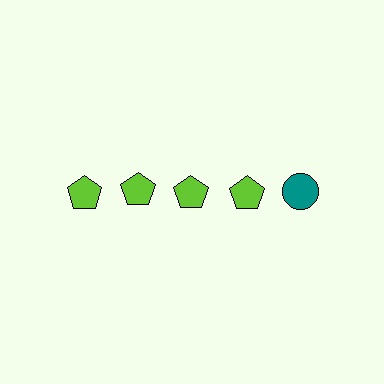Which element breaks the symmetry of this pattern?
The teal circle in the top row, rightmost column breaks the symmetry. All other shapes are lime pentagons.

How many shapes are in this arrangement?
There are 5 shapes arranged in a grid pattern.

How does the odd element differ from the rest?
It differs in both color (teal instead of lime) and shape (circle instead of pentagon).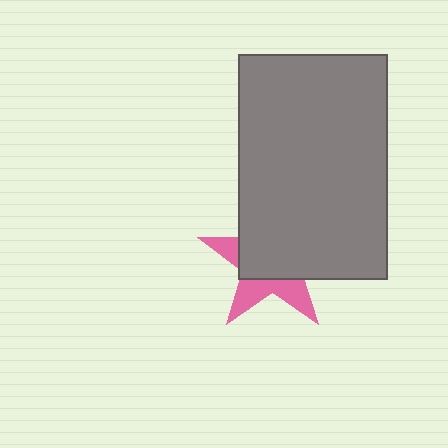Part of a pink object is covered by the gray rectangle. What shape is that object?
It is a star.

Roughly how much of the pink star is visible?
A small part of it is visible (roughly 38%).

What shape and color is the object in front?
The object in front is a gray rectangle.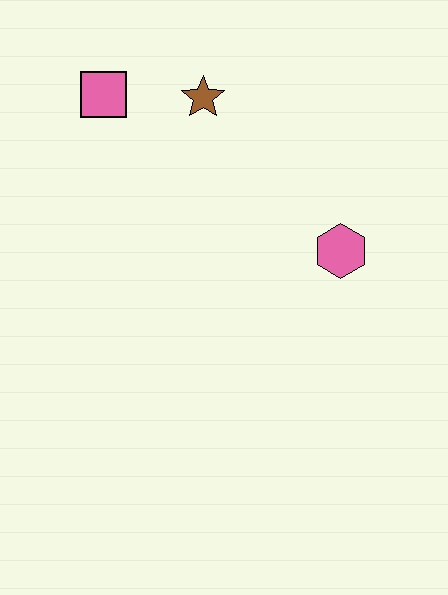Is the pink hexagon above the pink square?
No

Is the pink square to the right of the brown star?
No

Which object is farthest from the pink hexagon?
The pink square is farthest from the pink hexagon.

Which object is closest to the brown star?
The pink square is closest to the brown star.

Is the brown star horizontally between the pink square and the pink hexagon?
Yes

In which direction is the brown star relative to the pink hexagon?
The brown star is above the pink hexagon.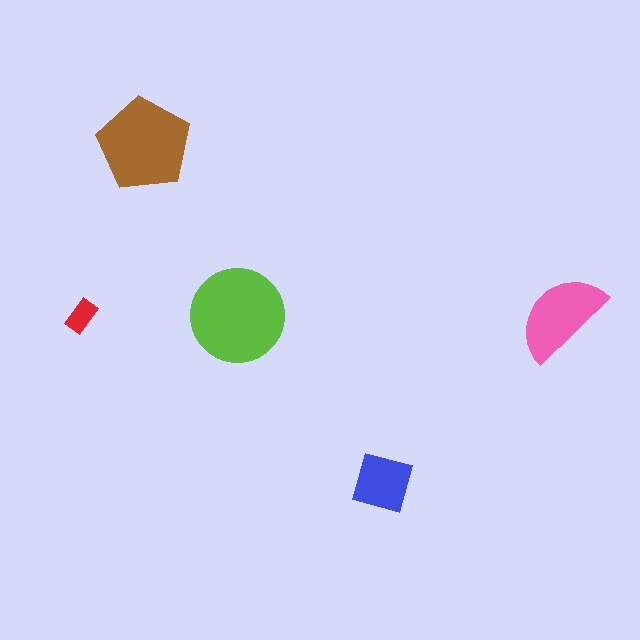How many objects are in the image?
There are 5 objects in the image.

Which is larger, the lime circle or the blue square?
The lime circle.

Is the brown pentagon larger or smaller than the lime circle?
Smaller.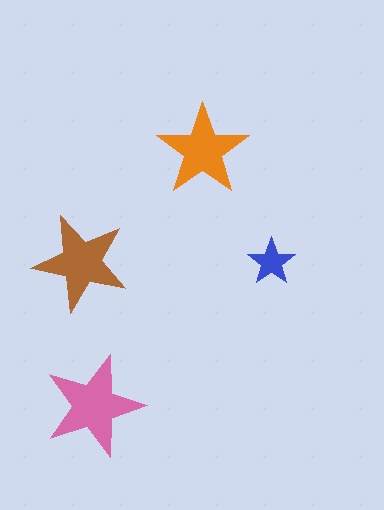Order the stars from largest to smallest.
the pink one, the brown one, the orange one, the blue one.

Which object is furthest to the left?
The brown star is leftmost.